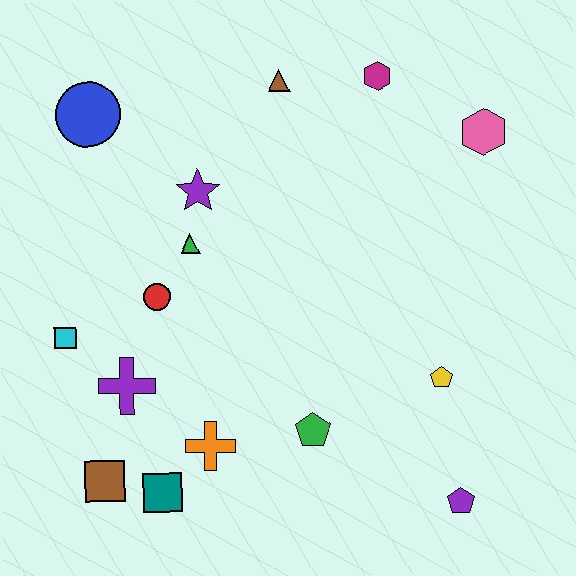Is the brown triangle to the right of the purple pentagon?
No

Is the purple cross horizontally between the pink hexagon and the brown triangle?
No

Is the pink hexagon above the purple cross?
Yes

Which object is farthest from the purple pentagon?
The blue circle is farthest from the purple pentagon.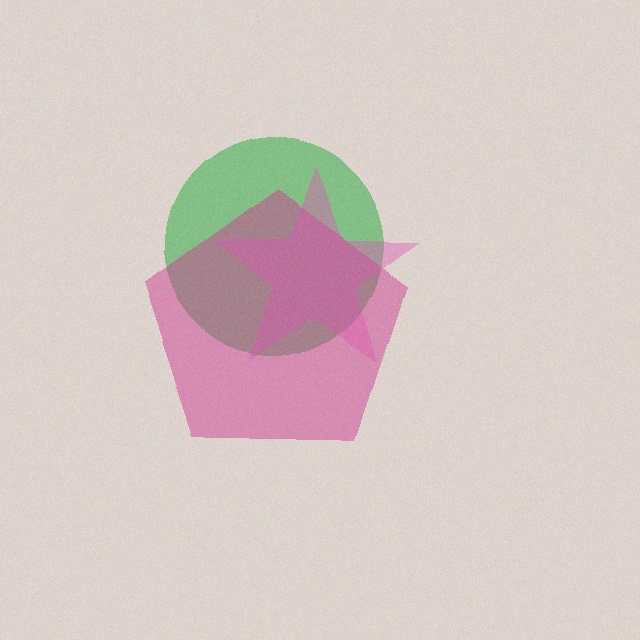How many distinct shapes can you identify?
There are 3 distinct shapes: a green circle, a magenta pentagon, a pink star.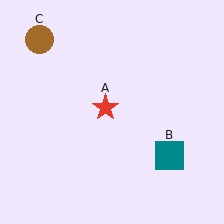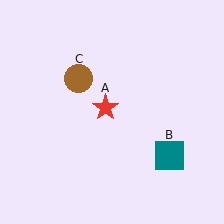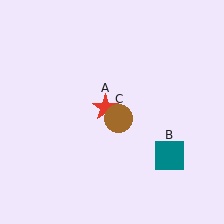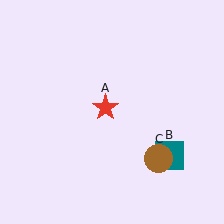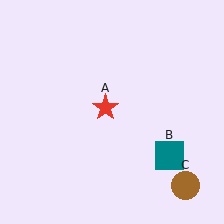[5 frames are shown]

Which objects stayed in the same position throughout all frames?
Red star (object A) and teal square (object B) remained stationary.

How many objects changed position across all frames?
1 object changed position: brown circle (object C).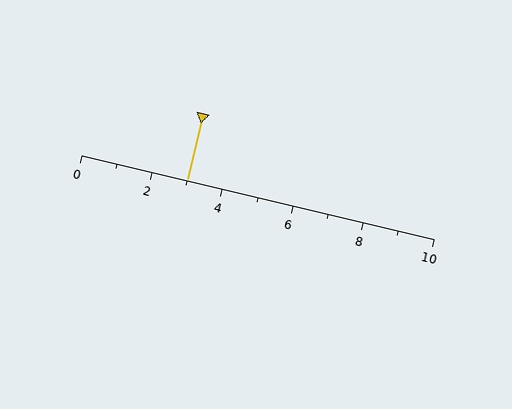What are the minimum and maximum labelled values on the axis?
The axis runs from 0 to 10.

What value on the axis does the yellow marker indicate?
The marker indicates approximately 3.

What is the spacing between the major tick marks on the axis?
The major ticks are spaced 2 apart.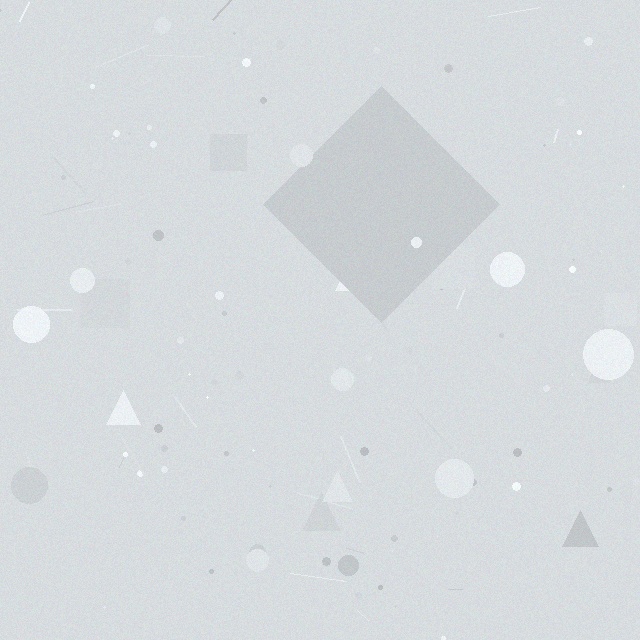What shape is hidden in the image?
A diamond is hidden in the image.